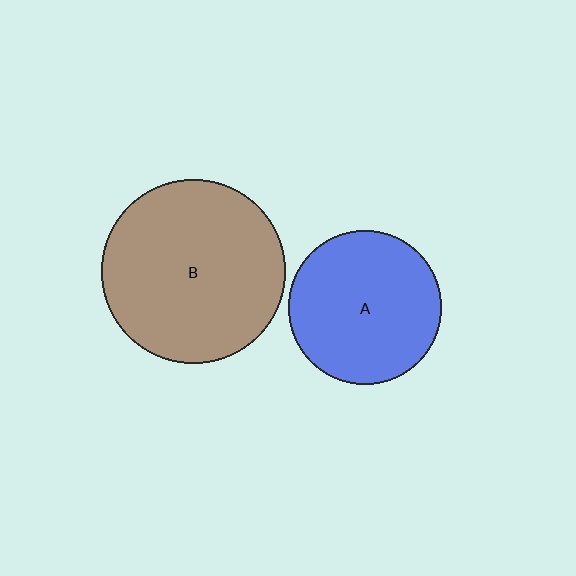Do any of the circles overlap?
No, none of the circles overlap.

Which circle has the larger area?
Circle B (brown).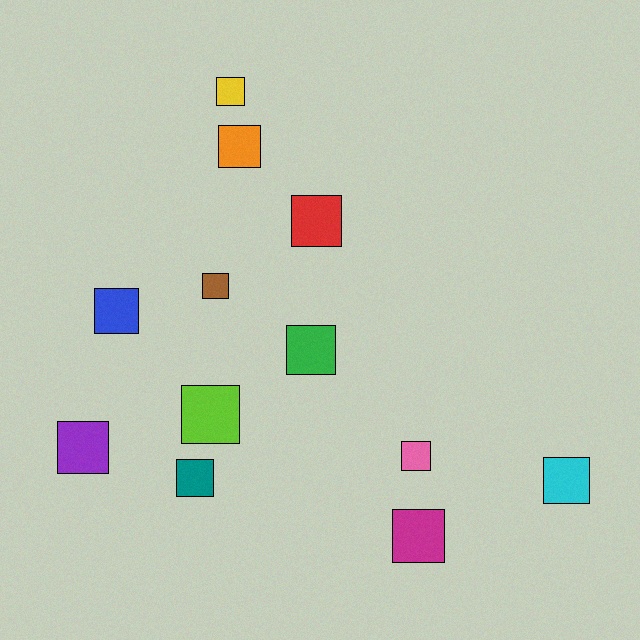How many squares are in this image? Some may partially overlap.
There are 12 squares.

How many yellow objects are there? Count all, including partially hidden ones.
There is 1 yellow object.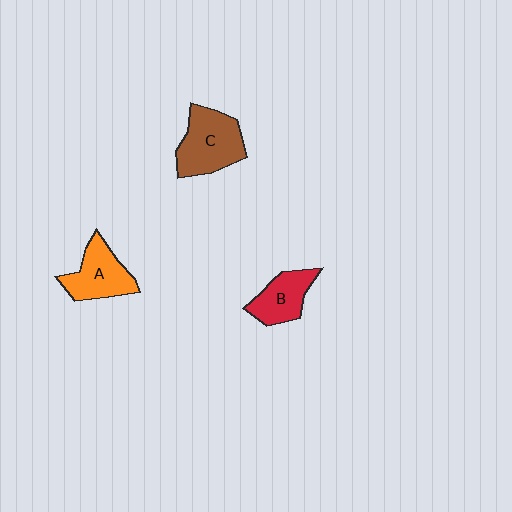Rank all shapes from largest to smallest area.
From largest to smallest: C (brown), A (orange), B (red).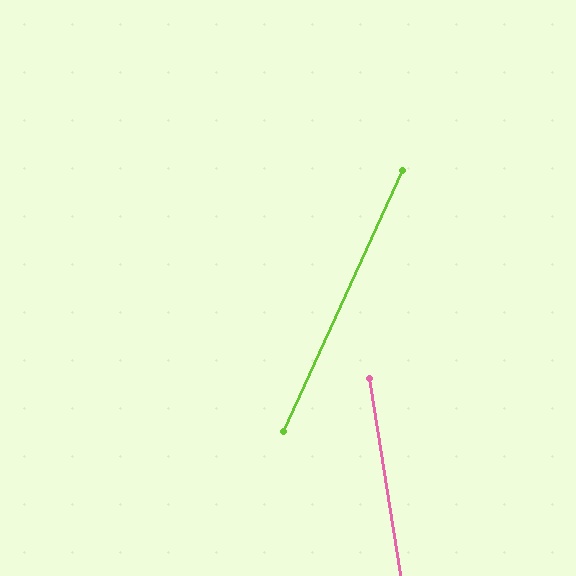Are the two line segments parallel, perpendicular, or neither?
Neither parallel nor perpendicular — they differ by about 34°.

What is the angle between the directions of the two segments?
Approximately 34 degrees.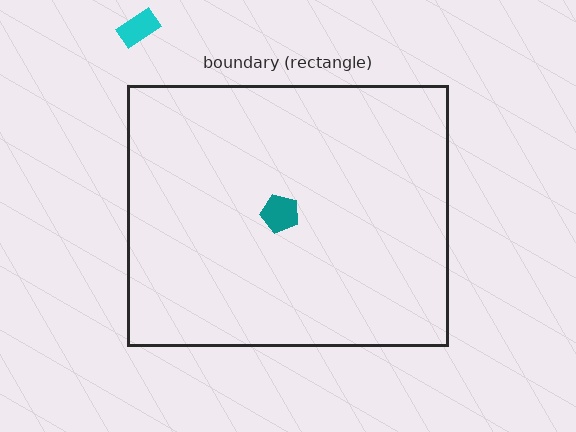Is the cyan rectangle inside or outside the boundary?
Outside.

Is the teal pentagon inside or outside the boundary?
Inside.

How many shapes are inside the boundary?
1 inside, 1 outside.